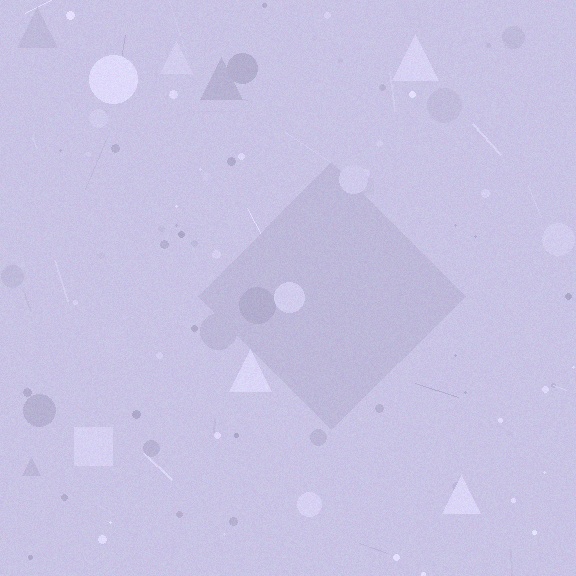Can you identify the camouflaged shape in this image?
The camouflaged shape is a diamond.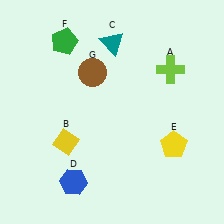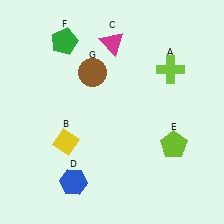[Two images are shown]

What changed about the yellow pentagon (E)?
In Image 1, E is yellow. In Image 2, it changed to lime.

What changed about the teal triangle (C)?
In Image 1, C is teal. In Image 2, it changed to magenta.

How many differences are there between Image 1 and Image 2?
There are 2 differences between the two images.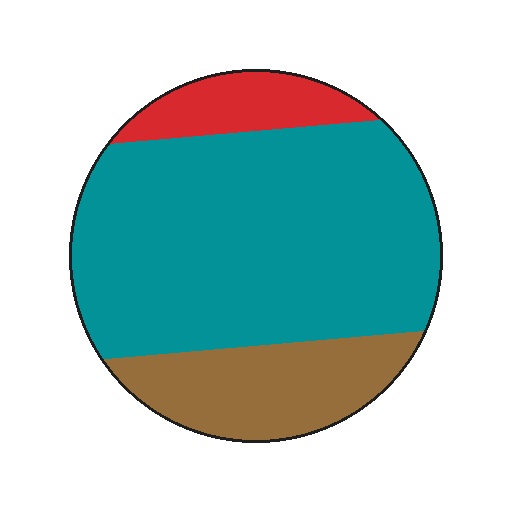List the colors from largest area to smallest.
From largest to smallest: teal, brown, red.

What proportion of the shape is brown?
Brown takes up about one fifth (1/5) of the shape.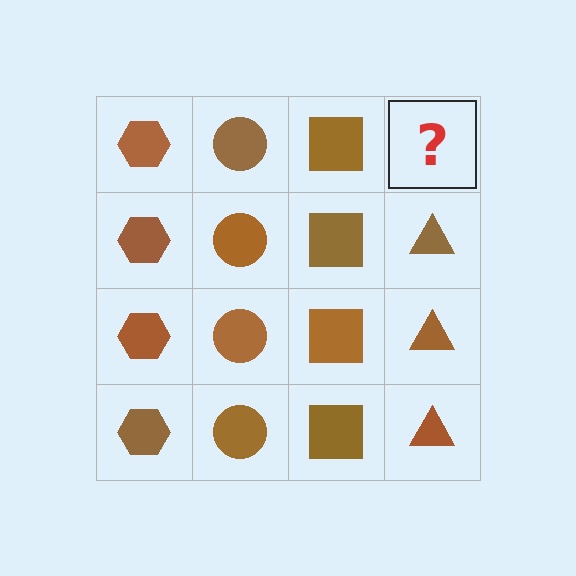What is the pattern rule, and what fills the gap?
The rule is that each column has a consistent shape. The gap should be filled with a brown triangle.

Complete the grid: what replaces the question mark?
The question mark should be replaced with a brown triangle.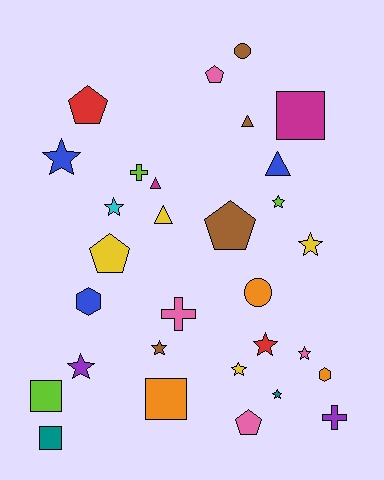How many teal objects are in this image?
There are 2 teal objects.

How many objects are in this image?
There are 30 objects.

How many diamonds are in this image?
There are no diamonds.